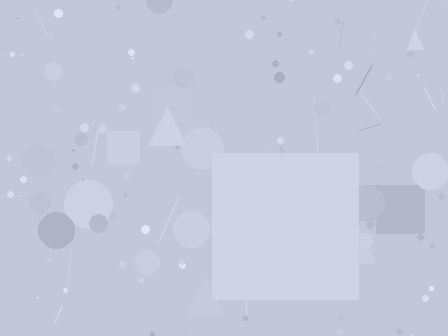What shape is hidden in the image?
A square is hidden in the image.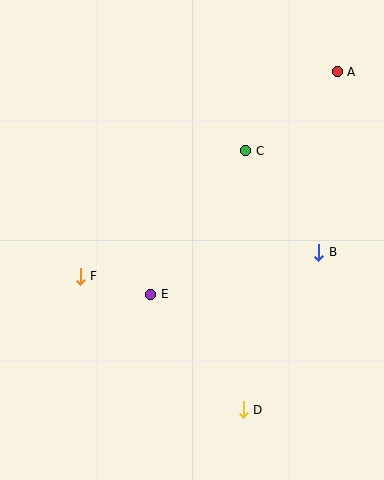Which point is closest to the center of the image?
Point E at (151, 294) is closest to the center.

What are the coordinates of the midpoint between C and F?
The midpoint between C and F is at (163, 214).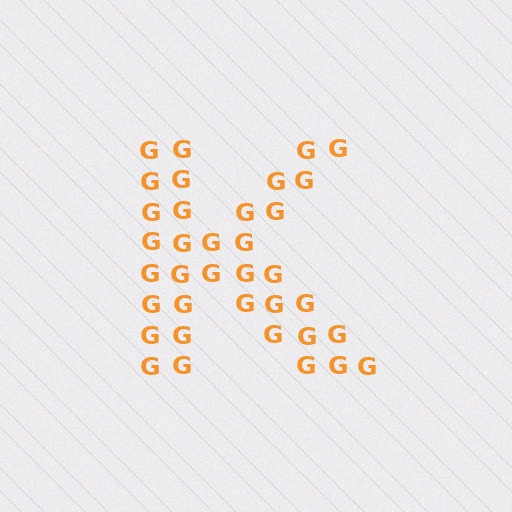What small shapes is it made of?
It is made of small letter G's.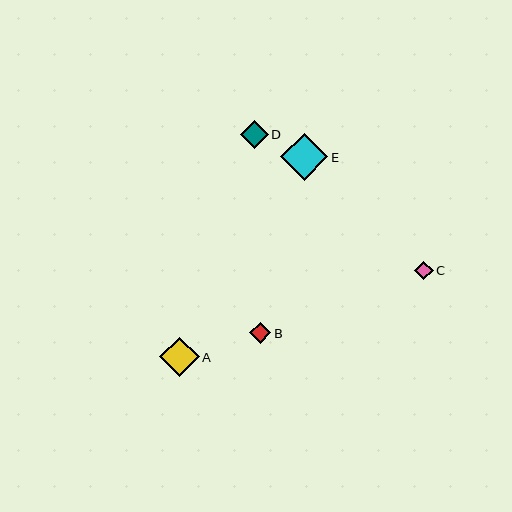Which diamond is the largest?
Diamond E is the largest with a size of approximately 47 pixels.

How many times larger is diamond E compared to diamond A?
Diamond E is approximately 1.2 times the size of diamond A.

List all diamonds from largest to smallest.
From largest to smallest: E, A, D, B, C.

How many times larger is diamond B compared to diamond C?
Diamond B is approximately 1.2 times the size of diamond C.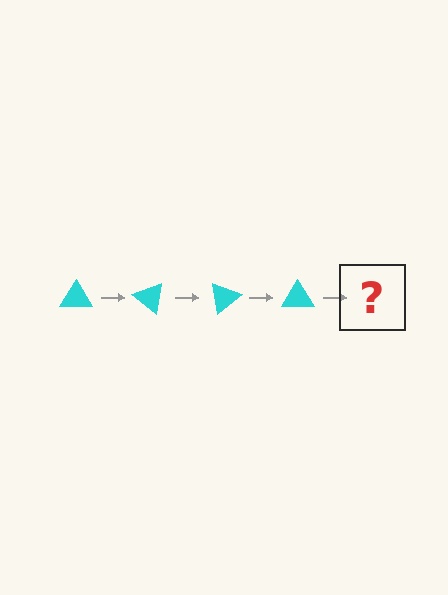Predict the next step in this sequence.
The next step is a cyan triangle rotated 160 degrees.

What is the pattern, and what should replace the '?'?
The pattern is that the triangle rotates 40 degrees each step. The '?' should be a cyan triangle rotated 160 degrees.